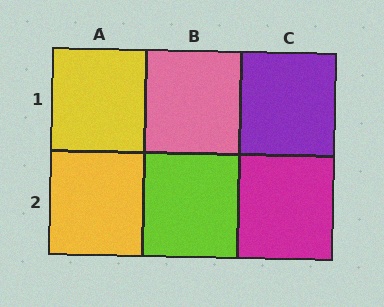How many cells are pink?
1 cell is pink.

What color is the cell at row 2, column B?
Lime.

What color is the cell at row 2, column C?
Magenta.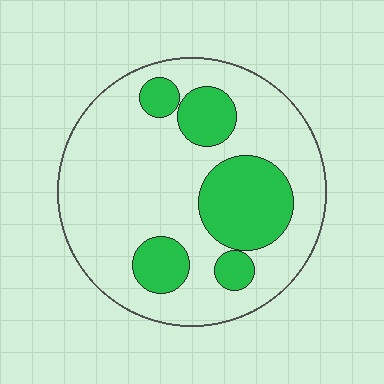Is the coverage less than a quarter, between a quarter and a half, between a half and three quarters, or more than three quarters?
Between a quarter and a half.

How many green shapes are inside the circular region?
5.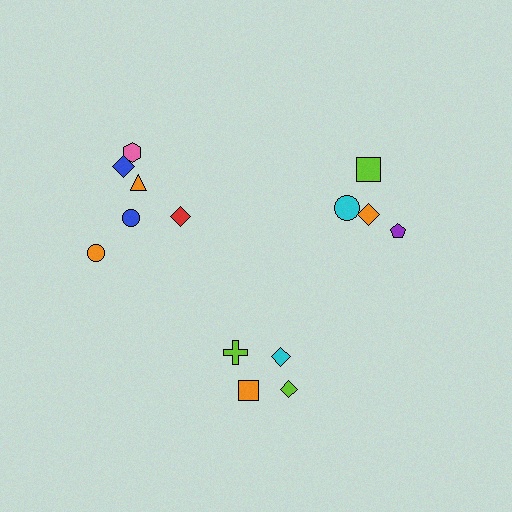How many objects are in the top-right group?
There are 4 objects.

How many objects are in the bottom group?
There are 4 objects.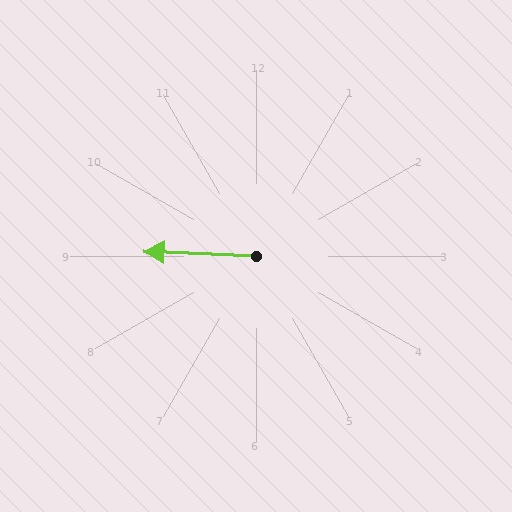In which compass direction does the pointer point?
West.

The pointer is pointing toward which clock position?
Roughly 9 o'clock.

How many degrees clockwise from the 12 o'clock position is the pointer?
Approximately 272 degrees.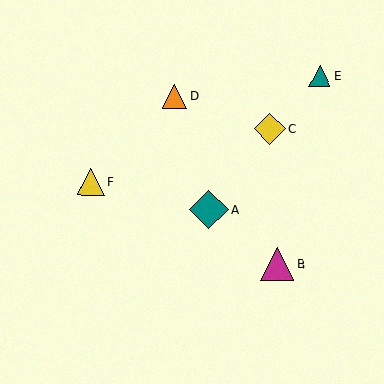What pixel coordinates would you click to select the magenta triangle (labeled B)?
Click at (277, 264) to select the magenta triangle B.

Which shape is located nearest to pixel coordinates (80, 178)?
The yellow triangle (labeled F) at (91, 181) is nearest to that location.